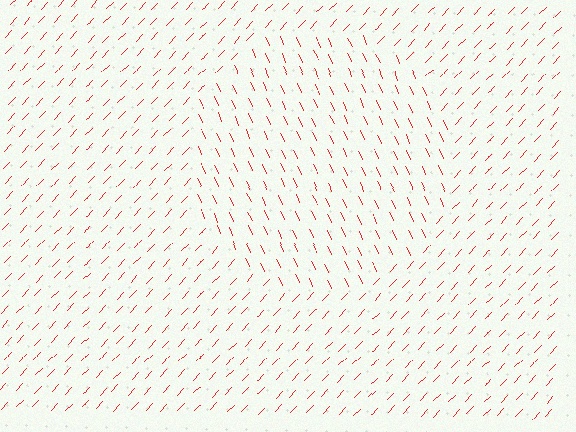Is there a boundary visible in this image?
Yes, there is a texture boundary formed by a change in line orientation.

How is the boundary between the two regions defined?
The boundary is defined purely by a change in line orientation (approximately 68 degrees difference). All lines are the same color and thickness.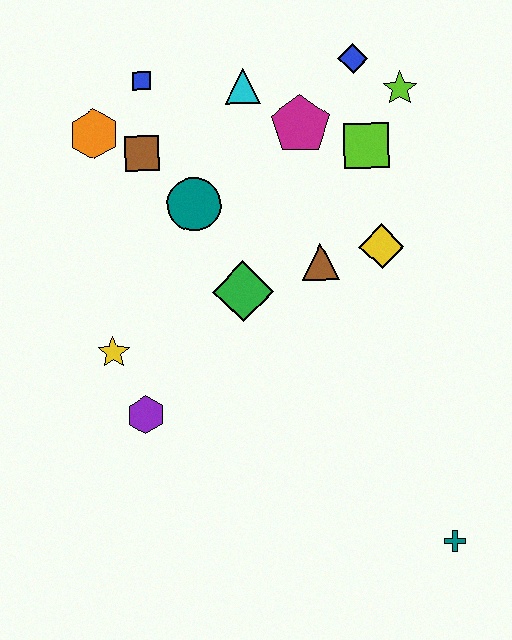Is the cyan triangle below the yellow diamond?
No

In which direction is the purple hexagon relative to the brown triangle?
The purple hexagon is to the left of the brown triangle.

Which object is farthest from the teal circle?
The teal cross is farthest from the teal circle.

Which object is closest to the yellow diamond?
The brown triangle is closest to the yellow diamond.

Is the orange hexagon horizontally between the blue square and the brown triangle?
No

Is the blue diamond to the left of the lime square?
Yes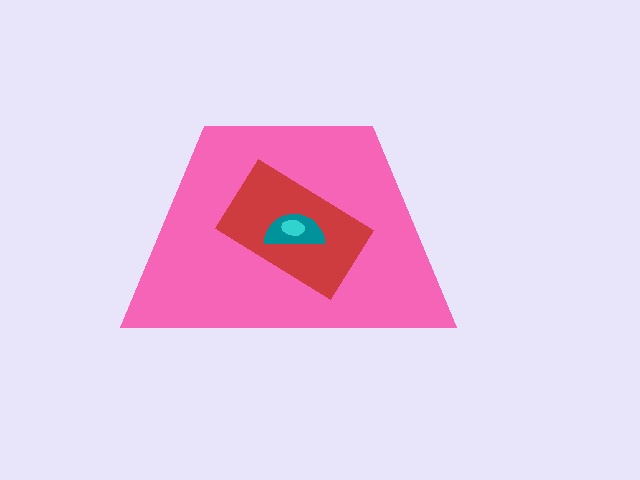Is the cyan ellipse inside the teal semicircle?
Yes.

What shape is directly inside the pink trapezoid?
The red rectangle.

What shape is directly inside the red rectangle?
The teal semicircle.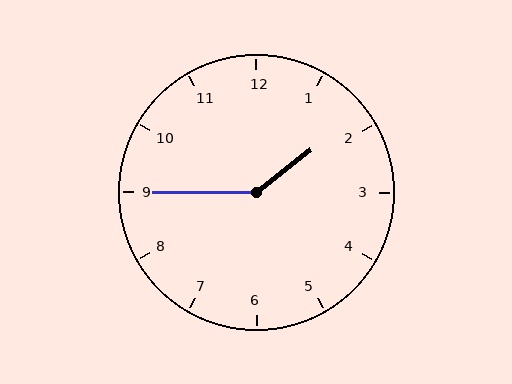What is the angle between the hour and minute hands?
Approximately 142 degrees.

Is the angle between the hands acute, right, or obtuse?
It is obtuse.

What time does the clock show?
1:45.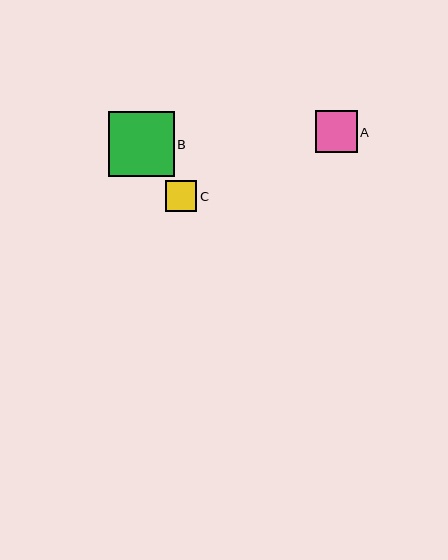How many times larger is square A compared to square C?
Square A is approximately 1.3 times the size of square C.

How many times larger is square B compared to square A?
Square B is approximately 1.5 times the size of square A.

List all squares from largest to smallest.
From largest to smallest: B, A, C.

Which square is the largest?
Square B is the largest with a size of approximately 66 pixels.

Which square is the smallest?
Square C is the smallest with a size of approximately 31 pixels.